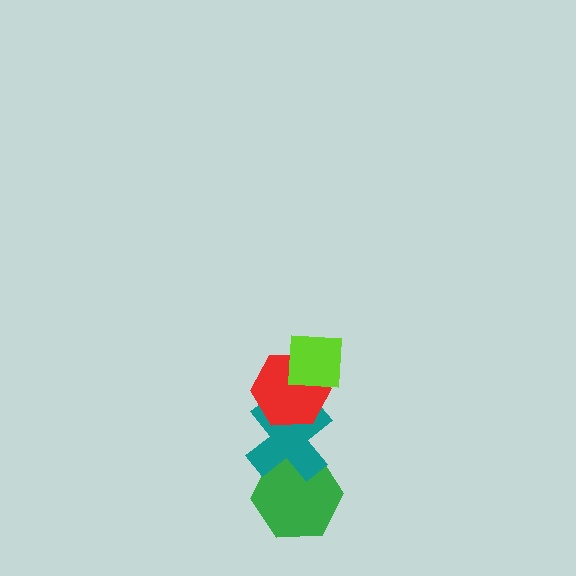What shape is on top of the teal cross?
The red hexagon is on top of the teal cross.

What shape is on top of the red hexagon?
The lime square is on top of the red hexagon.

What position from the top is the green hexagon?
The green hexagon is 4th from the top.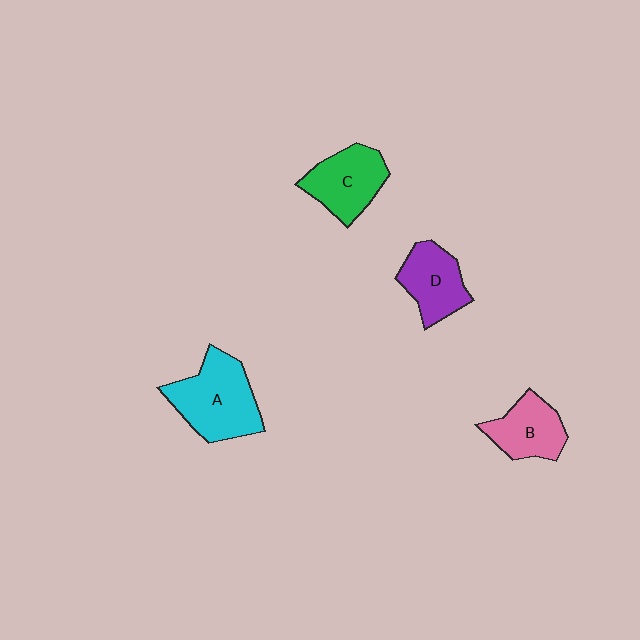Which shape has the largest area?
Shape A (cyan).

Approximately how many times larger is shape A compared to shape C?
Approximately 1.3 times.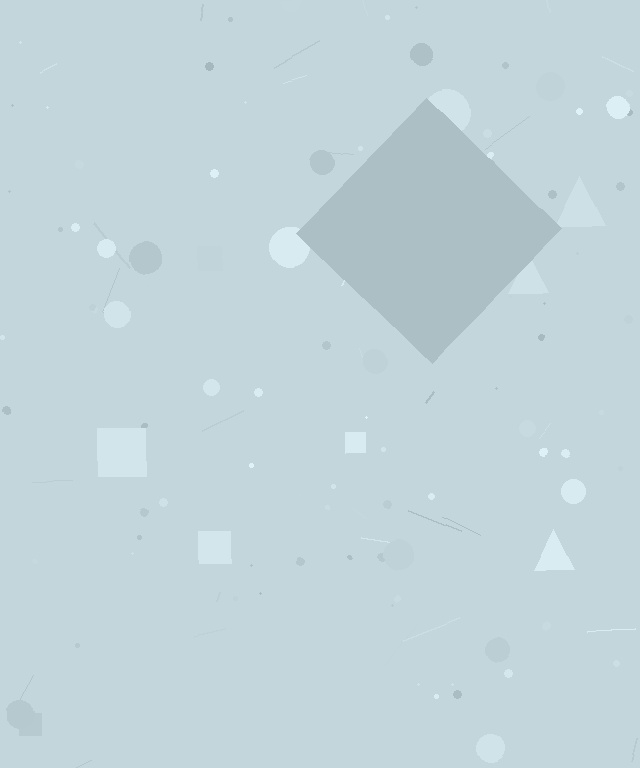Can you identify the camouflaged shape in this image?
The camouflaged shape is a diamond.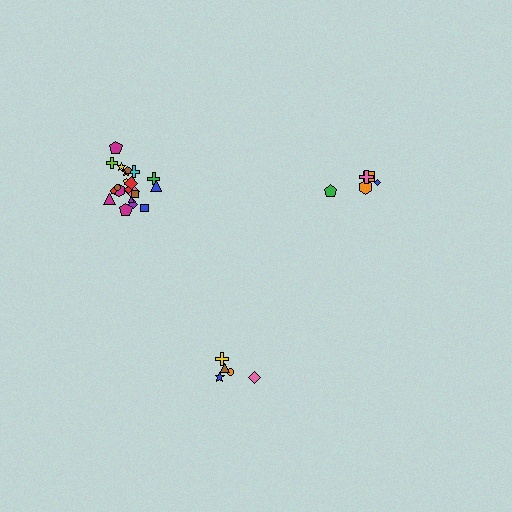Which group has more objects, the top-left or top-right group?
The top-left group.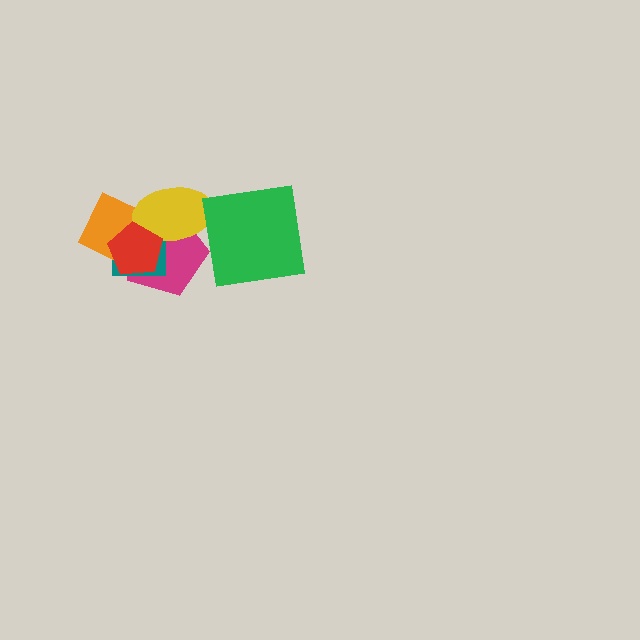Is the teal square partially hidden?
Yes, it is partially covered by another shape.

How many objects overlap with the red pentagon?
4 objects overlap with the red pentagon.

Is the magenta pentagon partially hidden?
Yes, it is partially covered by another shape.